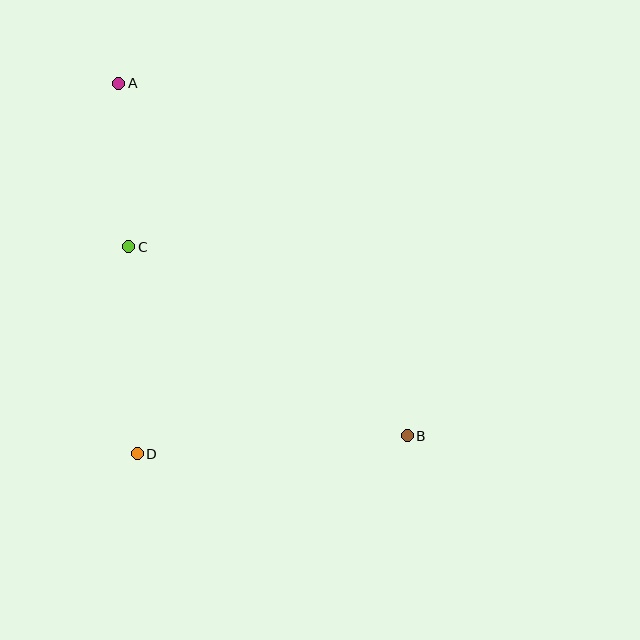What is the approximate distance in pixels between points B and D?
The distance between B and D is approximately 270 pixels.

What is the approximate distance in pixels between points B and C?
The distance between B and C is approximately 337 pixels.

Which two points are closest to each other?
Points A and C are closest to each other.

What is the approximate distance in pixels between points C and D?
The distance between C and D is approximately 208 pixels.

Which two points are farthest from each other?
Points A and B are farthest from each other.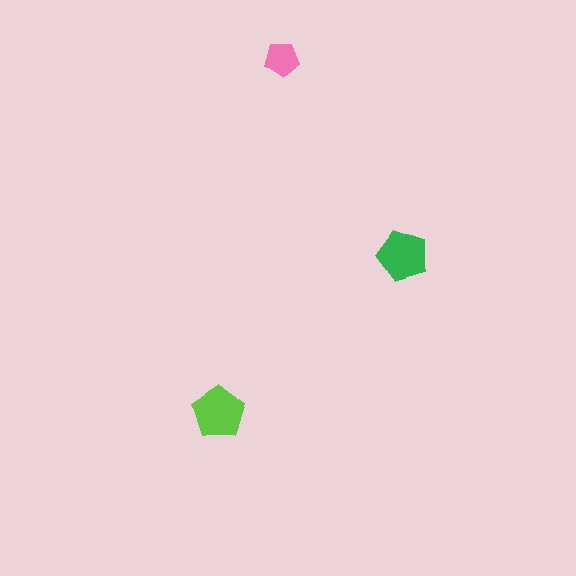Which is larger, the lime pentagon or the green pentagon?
The lime one.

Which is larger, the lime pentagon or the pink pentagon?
The lime one.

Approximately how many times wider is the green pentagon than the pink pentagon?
About 1.5 times wider.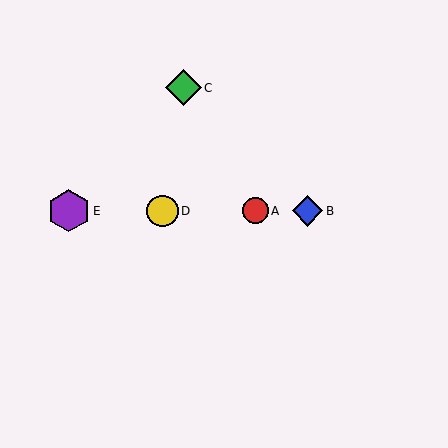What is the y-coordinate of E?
Object E is at y≈211.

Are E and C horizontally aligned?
No, E is at y≈211 and C is at y≈88.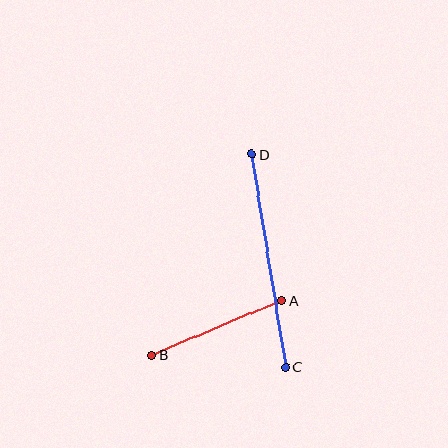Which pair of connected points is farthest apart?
Points C and D are farthest apart.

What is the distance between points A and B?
The distance is approximately 141 pixels.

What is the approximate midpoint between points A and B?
The midpoint is at approximately (216, 328) pixels.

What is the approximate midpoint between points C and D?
The midpoint is at approximately (269, 261) pixels.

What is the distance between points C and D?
The distance is approximately 216 pixels.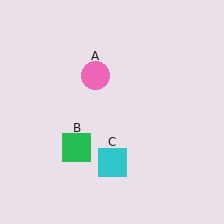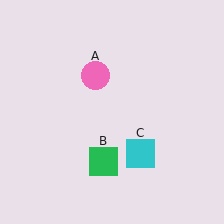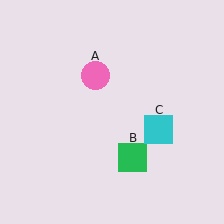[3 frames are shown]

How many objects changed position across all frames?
2 objects changed position: green square (object B), cyan square (object C).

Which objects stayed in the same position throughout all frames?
Pink circle (object A) remained stationary.